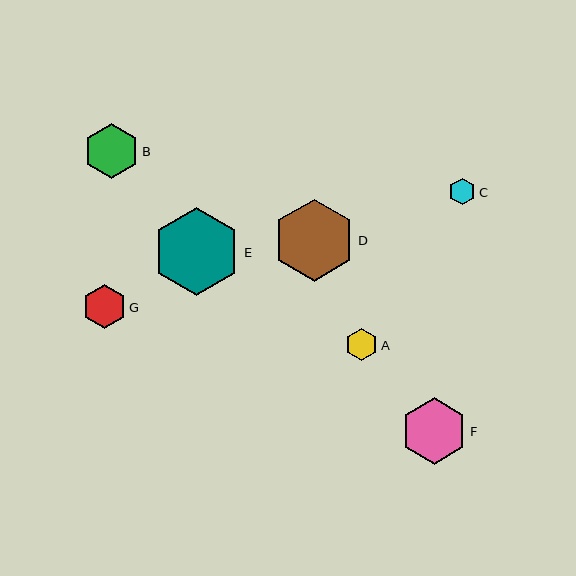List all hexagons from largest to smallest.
From largest to smallest: E, D, F, B, G, A, C.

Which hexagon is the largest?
Hexagon E is the largest with a size of approximately 88 pixels.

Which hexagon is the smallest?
Hexagon C is the smallest with a size of approximately 27 pixels.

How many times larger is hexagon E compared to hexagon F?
Hexagon E is approximately 1.3 times the size of hexagon F.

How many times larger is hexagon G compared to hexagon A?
Hexagon G is approximately 1.3 times the size of hexagon A.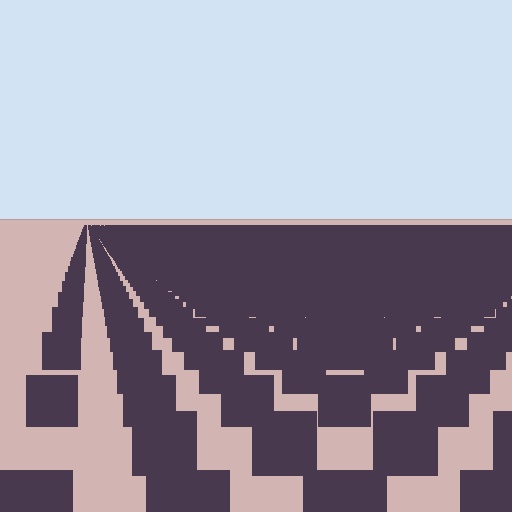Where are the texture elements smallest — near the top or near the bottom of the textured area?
Near the top.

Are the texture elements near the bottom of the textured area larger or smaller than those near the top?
Larger. Near the bottom, elements are closer to the viewer and appear at a bigger on-screen size.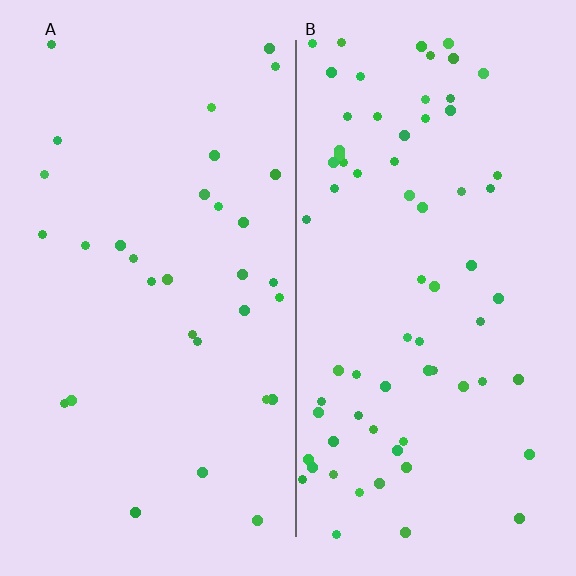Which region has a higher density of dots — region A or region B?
B (the right).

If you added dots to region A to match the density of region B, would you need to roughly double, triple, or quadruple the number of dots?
Approximately double.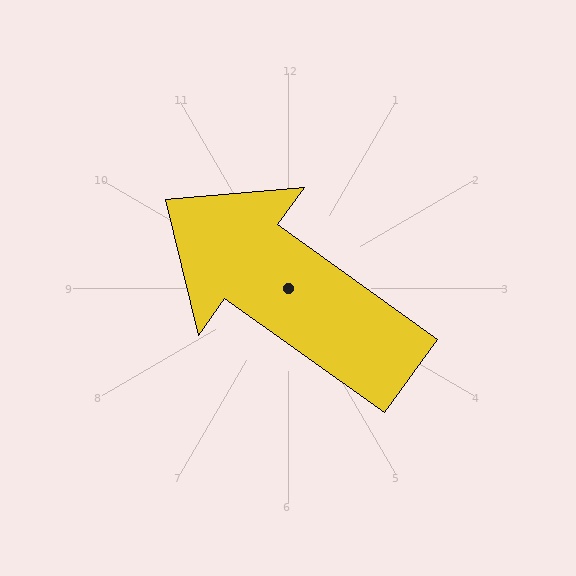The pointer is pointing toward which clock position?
Roughly 10 o'clock.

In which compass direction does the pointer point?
Northwest.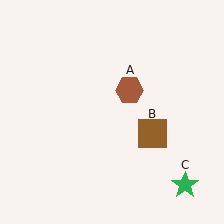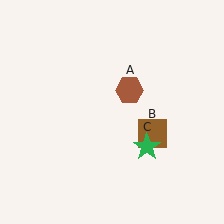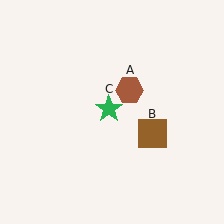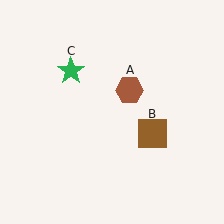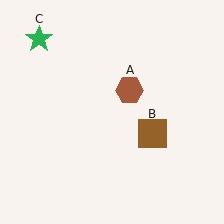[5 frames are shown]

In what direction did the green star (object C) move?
The green star (object C) moved up and to the left.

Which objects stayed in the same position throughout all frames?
Brown hexagon (object A) and brown square (object B) remained stationary.